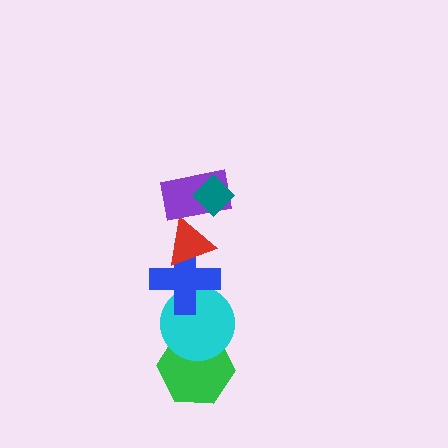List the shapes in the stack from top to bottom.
From top to bottom: the teal diamond, the purple rectangle, the red triangle, the blue cross, the cyan circle, the green hexagon.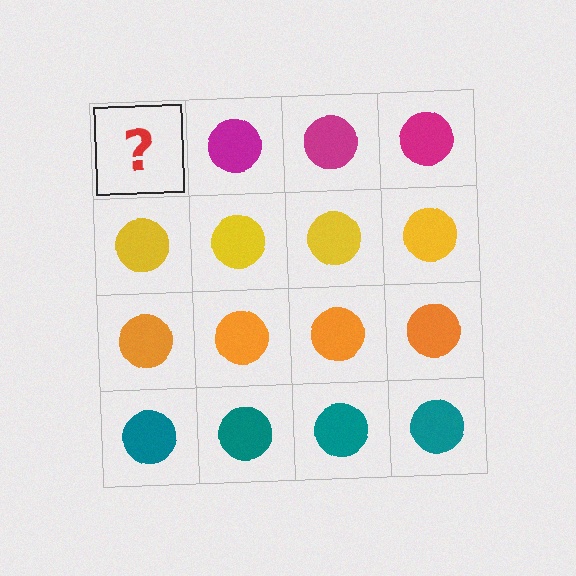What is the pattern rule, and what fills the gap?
The rule is that each row has a consistent color. The gap should be filled with a magenta circle.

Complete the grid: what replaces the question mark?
The question mark should be replaced with a magenta circle.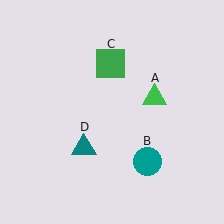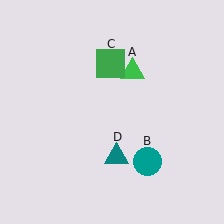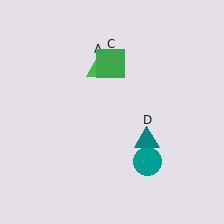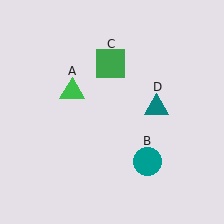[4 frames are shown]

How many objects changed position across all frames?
2 objects changed position: green triangle (object A), teal triangle (object D).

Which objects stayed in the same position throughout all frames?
Teal circle (object B) and green square (object C) remained stationary.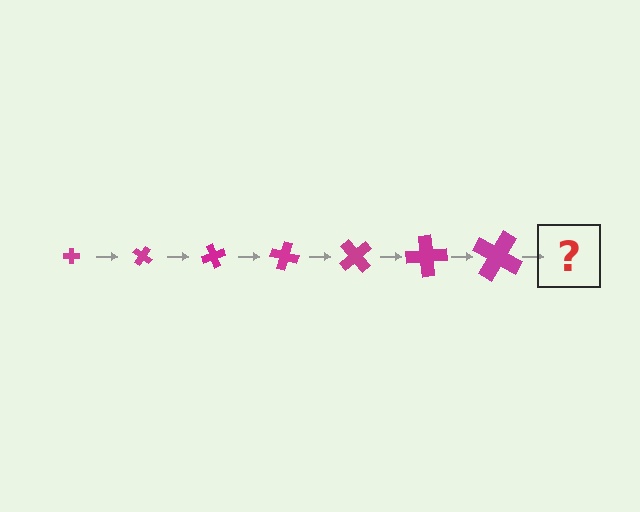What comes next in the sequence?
The next element should be a cross, larger than the previous one and rotated 245 degrees from the start.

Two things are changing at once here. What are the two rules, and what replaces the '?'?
The two rules are that the cross grows larger each step and it rotates 35 degrees each step. The '?' should be a cross, larger than the previous one and rotated 245 degrees from the start.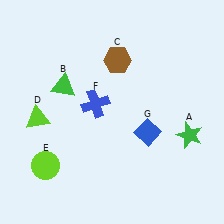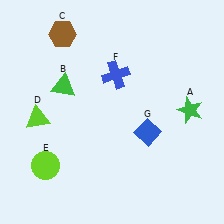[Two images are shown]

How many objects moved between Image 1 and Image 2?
3 objects moved between the two images.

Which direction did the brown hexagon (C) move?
The brown hexagon (C) moved left.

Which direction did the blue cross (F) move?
The blue cross (F) moved up.